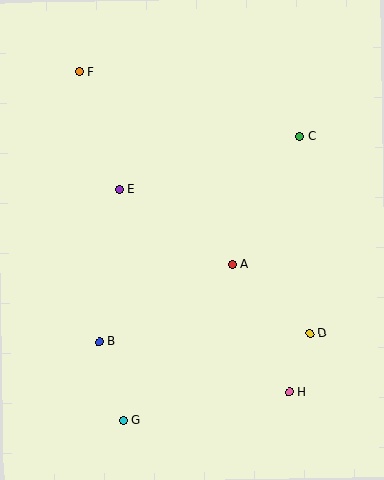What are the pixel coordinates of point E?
Point E is at (120, 189).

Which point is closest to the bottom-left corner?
Point G is closest to the bottom-left corner.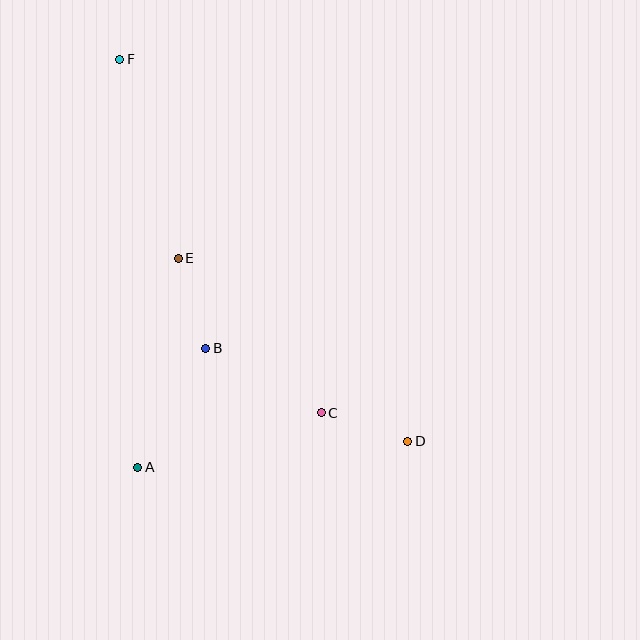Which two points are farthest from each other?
Points D and F are farthest from each other.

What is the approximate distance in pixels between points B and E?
The distance between B and E is approximately 94 pixels.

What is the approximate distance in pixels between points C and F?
The distance between C and F is approximately 407 pixels.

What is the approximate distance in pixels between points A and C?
The distance between A and C is approximately 191 pixels.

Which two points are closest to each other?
Points C and D are closest to each other.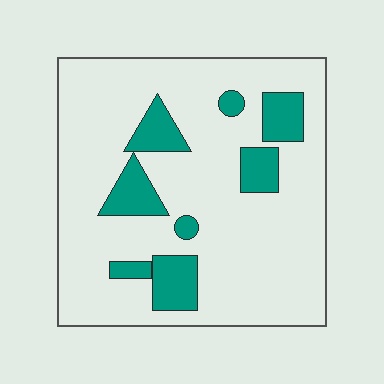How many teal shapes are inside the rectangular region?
8.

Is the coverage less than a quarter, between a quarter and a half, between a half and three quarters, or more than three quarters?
Less than a quarter.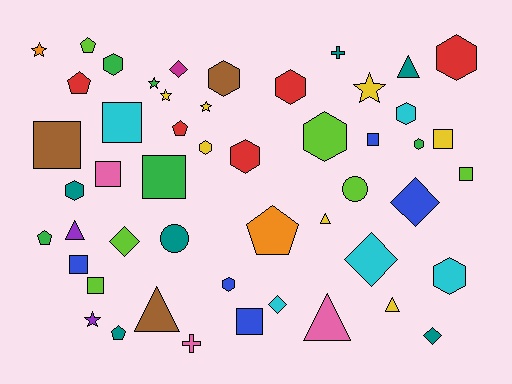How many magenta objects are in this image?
There is 1 magenta object.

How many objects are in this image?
There are 50 objects.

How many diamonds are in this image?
There are 6 diamonds.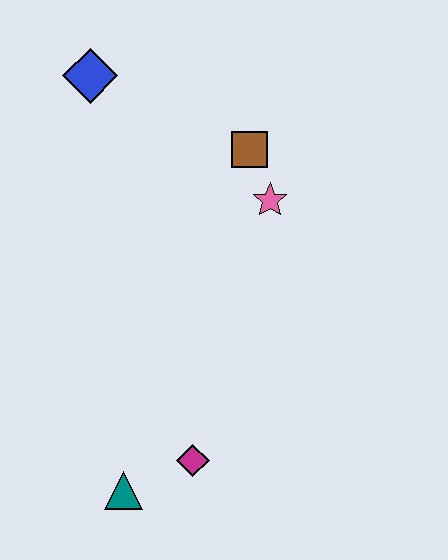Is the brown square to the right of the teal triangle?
Yes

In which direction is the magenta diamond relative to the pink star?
The magenta diamond is below the pink star.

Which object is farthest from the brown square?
The teal triangle is farthest from the brown square.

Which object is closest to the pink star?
The brown square is closest to the pink star.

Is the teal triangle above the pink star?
No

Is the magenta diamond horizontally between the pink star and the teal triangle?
Yes